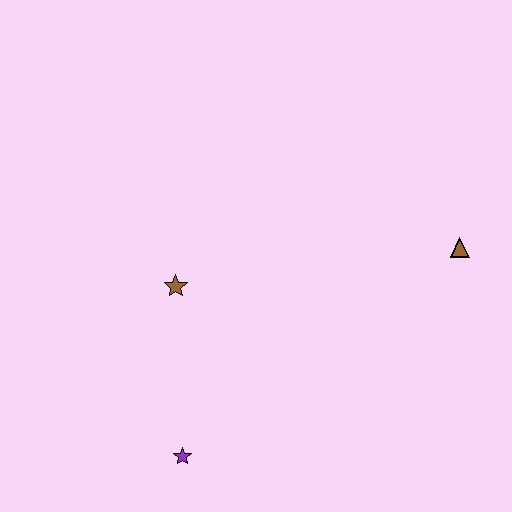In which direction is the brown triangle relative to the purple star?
The brown triangle is to the right of the purple star.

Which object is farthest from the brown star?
The brown triangle is farthest from the brown star.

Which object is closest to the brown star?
The purple star is closest to the brown star.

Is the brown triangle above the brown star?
Yes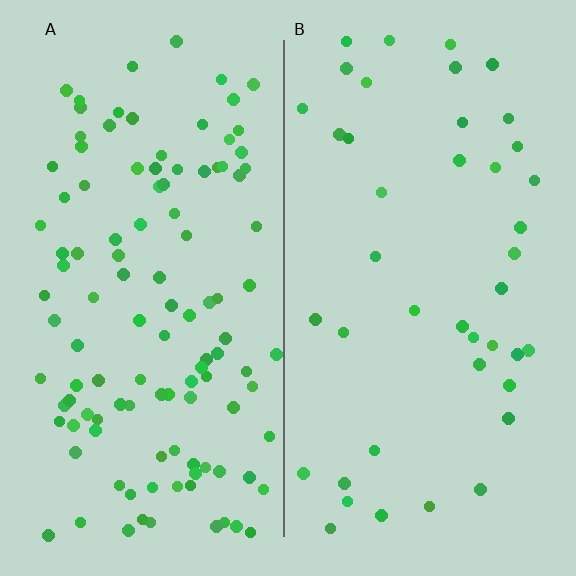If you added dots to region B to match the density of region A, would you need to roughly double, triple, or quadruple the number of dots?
Approximately triple.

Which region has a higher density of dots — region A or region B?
A (the left).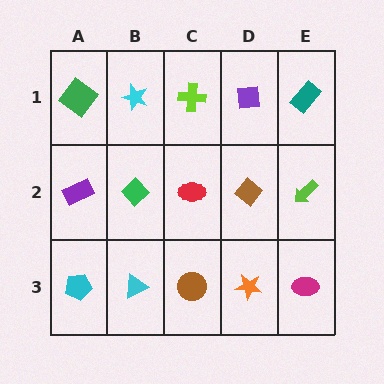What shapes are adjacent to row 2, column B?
A cyan star (row 1, column B), a cyan triangle (row 3, column B), a purple rectangle (row 2, column A), a red ellipse (row 2, column C).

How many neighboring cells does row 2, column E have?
3.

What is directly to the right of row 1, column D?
A teal rectangle.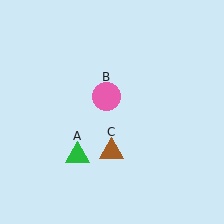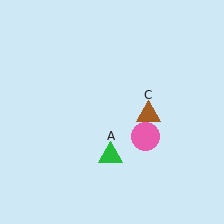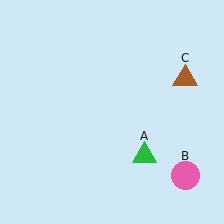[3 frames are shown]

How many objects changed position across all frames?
3 objects changed position: green triangle (object A), pink circle (object B), brown triangle (object C).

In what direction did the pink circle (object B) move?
The pink circle (object B) moved down and to the right.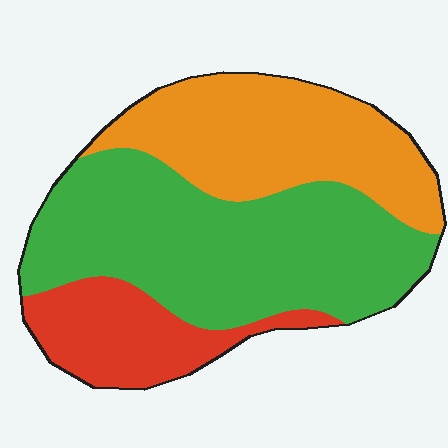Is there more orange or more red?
Orange.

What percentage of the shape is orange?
Orange takes up between a sixth and a third of the shape.